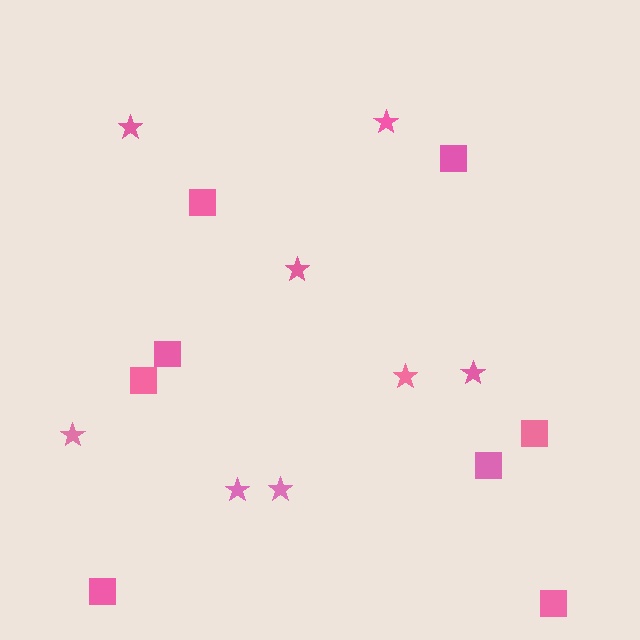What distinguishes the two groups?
There are 2 groups: one group of stars (8) and one group of squares (8).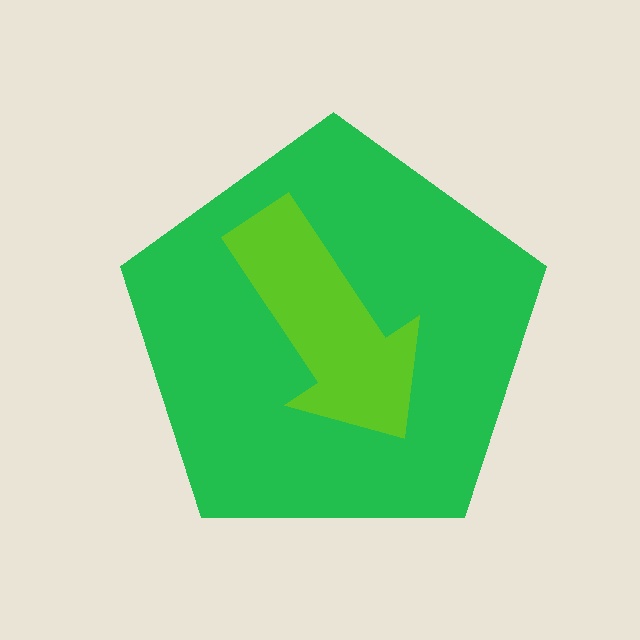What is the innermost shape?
The lime arrow.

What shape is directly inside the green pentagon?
The lime arrow.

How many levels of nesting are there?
2.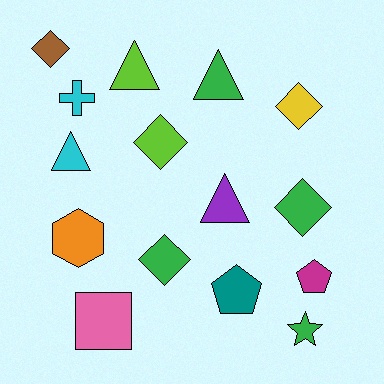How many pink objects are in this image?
There is 1 pink object.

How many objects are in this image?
There are 15 objects.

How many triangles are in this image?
There are 4 triangles.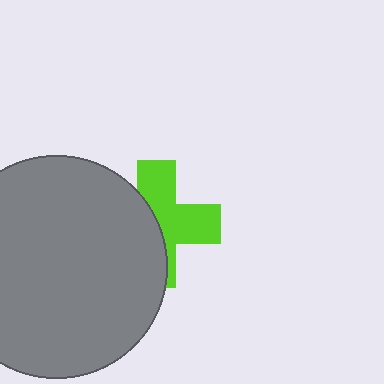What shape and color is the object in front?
The object in front is a gray circle.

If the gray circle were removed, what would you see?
You would see the complete lime cross.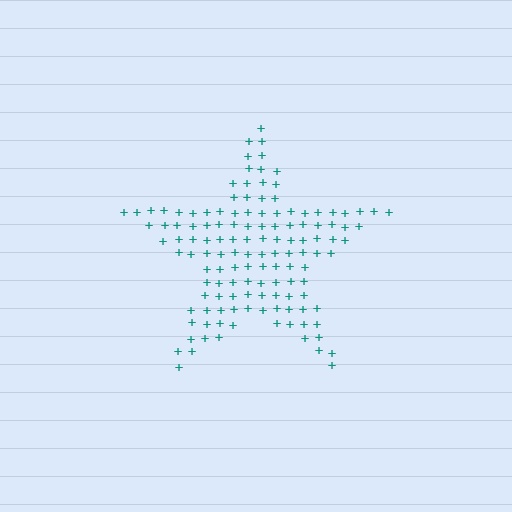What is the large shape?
The large shape is a star.